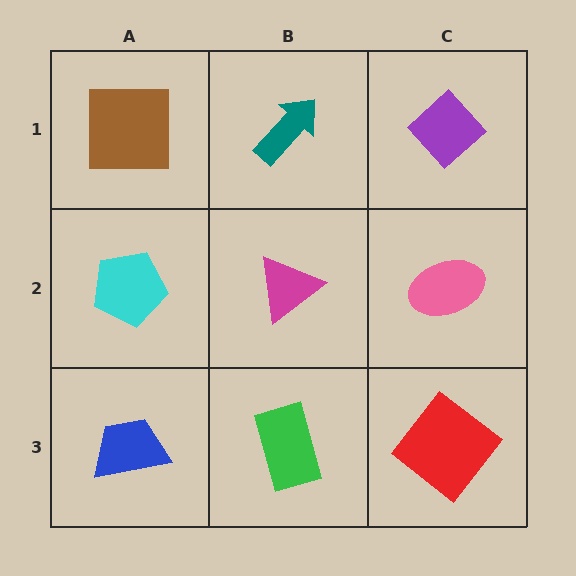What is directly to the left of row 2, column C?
A magenta triangle.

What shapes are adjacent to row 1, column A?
A cyan pentagon (row 2, column A), a teal arrow (row 1, column B).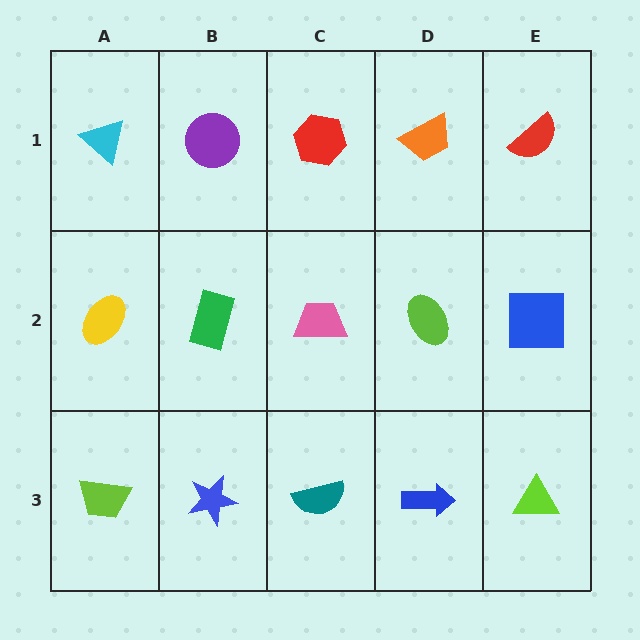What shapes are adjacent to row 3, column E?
A blue square (row 2, column E), a blue arrow (row 3, column D).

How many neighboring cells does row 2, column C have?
4.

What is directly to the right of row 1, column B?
A red hexagon.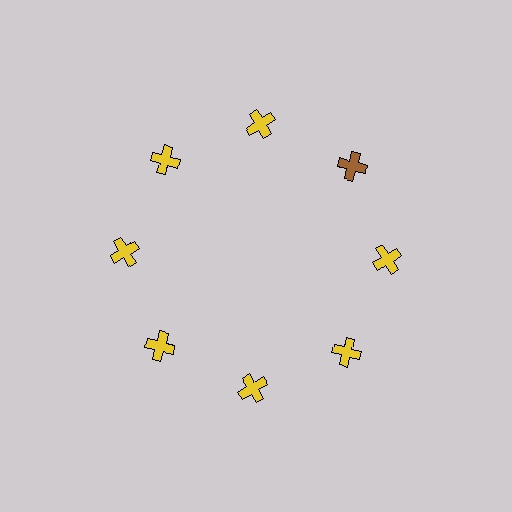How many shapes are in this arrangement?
There are 8 shapes arranged in a ring pattern.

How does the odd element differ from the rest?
It has a different color: brown instead of yellow.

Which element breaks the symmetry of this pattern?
The brown cross at roughly the 2 o'clock position breaks the symmetry. All other shapes are yellow crosses.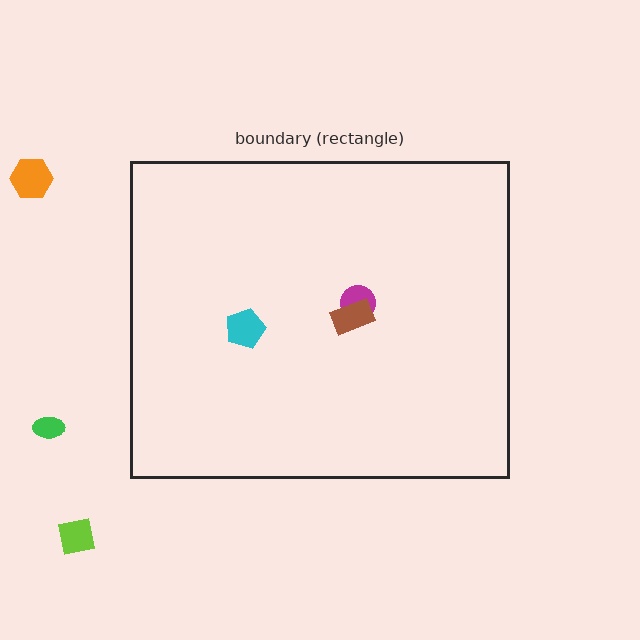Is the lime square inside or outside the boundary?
Outside.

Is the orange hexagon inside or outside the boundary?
Outside.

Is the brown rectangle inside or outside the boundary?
Inside.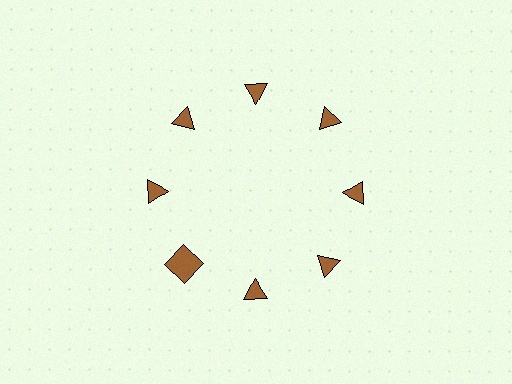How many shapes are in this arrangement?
There are 8 shapes arranged in a ring pattern.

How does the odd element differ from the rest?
It has a different shape: square instead of triangle.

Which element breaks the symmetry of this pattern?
The brown square at roughly the 8 o'clock position breaks the symmetry. All other shapes are brown triangles.